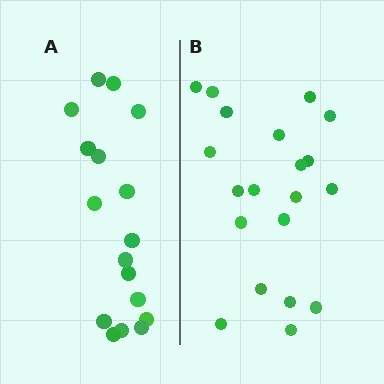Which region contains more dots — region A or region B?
Region B (the right region) has more dots.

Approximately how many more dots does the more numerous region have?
Region B has just a few more — roughly 2 or 3 more dots than region A.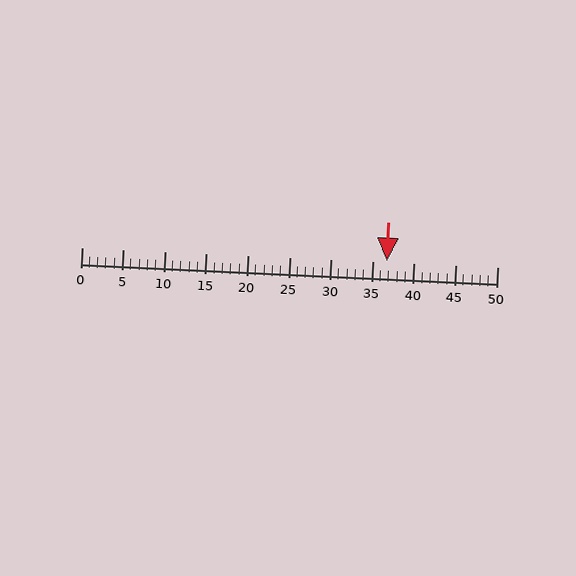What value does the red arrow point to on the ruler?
The red arrow points to approximately 37.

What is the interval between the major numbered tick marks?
The major tick marks are spaced 5 units apart.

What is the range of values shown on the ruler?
The ruler shows values from 0 to 50.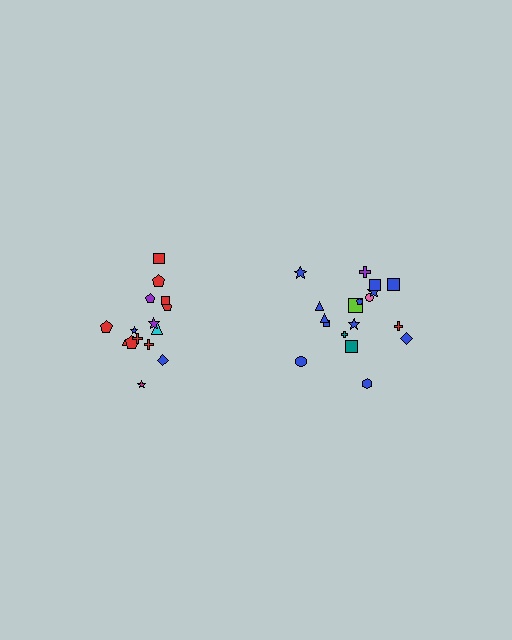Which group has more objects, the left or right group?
The right group.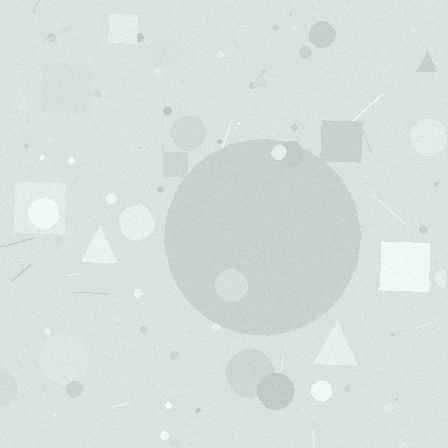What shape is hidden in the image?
A circle is hidden in the image.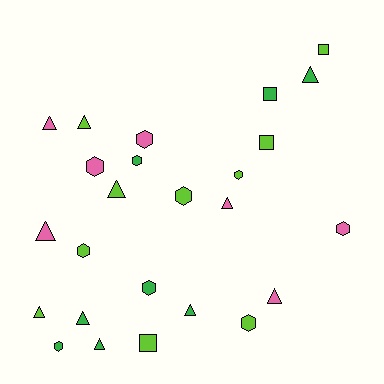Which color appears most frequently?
Lime, with 10 objects.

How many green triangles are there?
There are 4 green triangles.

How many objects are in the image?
There are 25 objects.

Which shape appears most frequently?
Triangle, with 11 objects.